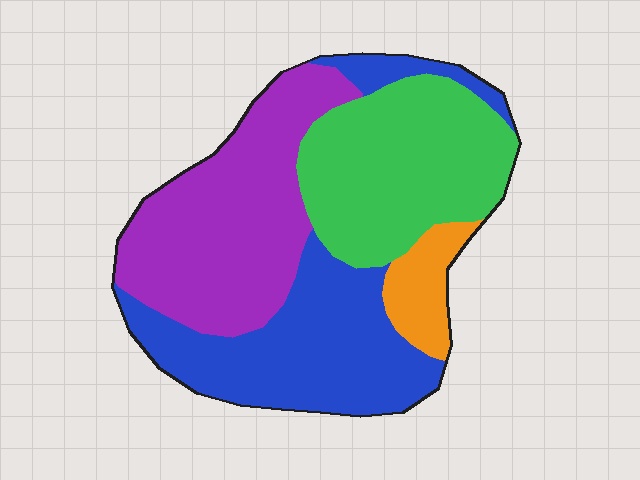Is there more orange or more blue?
Blue.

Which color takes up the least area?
Orange, at roughly 5%.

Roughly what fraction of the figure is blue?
Blue covers about 30% of the figure.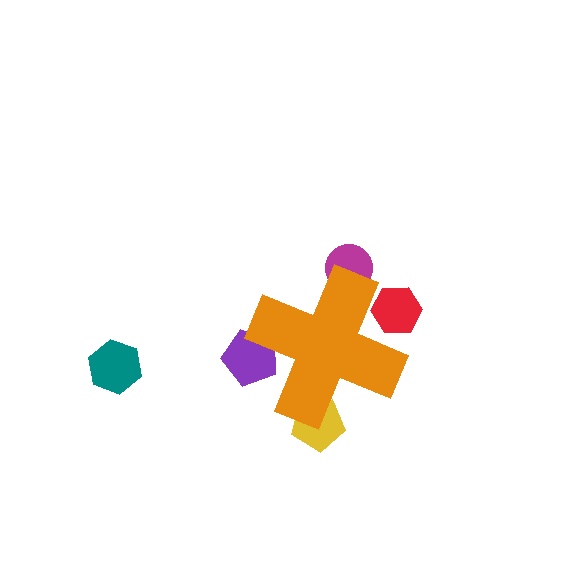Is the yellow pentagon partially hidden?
Yes, the yellow pentagon is partially hidden behind the orange cross.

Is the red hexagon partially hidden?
Yes, the red hexagon is partially hidden behind the orange cross.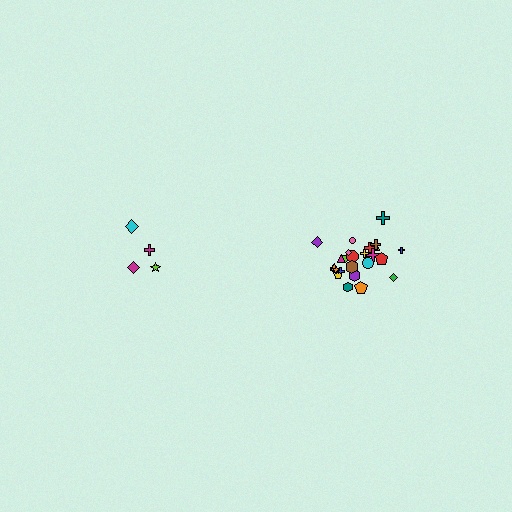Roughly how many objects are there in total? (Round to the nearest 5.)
Roughly 30 objects in total.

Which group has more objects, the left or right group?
The right group.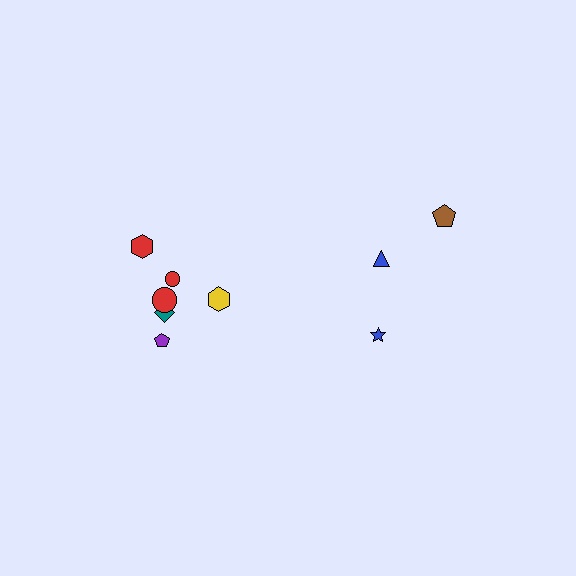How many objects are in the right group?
There are 3 objects.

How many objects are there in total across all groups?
There are 9 objects.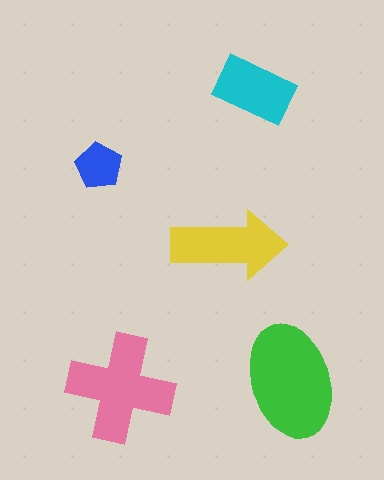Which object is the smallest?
The blue pentagon.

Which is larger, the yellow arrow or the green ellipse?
The green ellipse.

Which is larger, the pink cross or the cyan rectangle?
The pink cross.